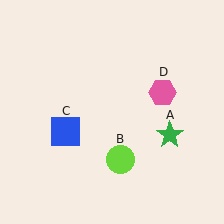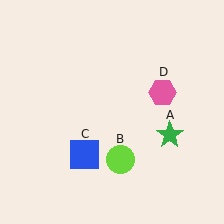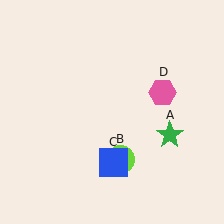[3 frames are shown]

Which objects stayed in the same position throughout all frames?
Green star (object A) and lime circle (object B) and pink hexagon (object D) remained stationary.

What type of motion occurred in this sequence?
The blue square (object C) rotated counterclockwise around the center of the scene.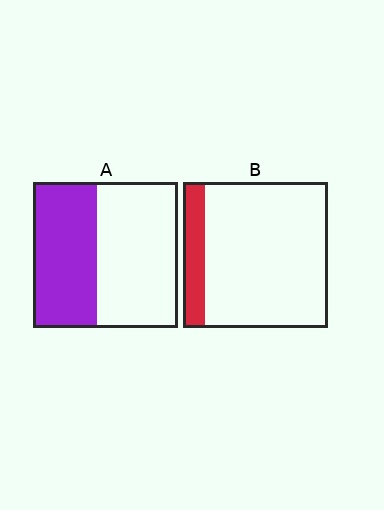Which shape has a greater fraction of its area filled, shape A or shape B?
Shape A.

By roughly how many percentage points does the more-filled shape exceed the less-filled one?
By roughly 30 percentage points (A over B).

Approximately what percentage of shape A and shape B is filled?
A is approximately 45% and B is approximately 15%.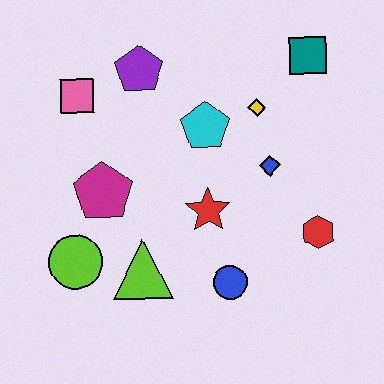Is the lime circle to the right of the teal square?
No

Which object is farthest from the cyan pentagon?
The lime circle is farthest from the cyan pentagon.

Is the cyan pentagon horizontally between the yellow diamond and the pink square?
Yes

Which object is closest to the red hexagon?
The blue diamond is closest to the red hexagon.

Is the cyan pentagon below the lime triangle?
No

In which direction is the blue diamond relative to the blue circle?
The blue diamond is above the blue circle.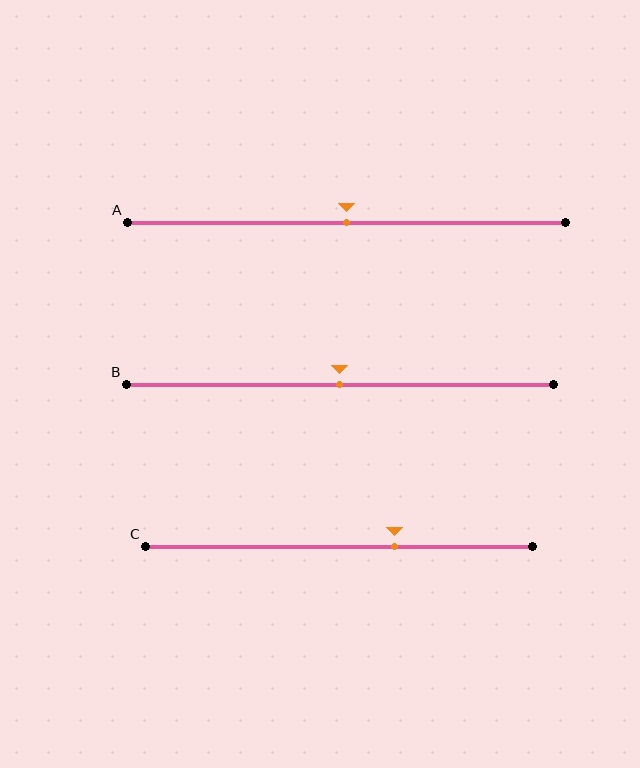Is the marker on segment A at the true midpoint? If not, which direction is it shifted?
Yes, the marker on segment A is at the true midpoint.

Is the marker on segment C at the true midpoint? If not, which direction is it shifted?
No, the marker on segment C is shifted to the right by about 14% of the segment length.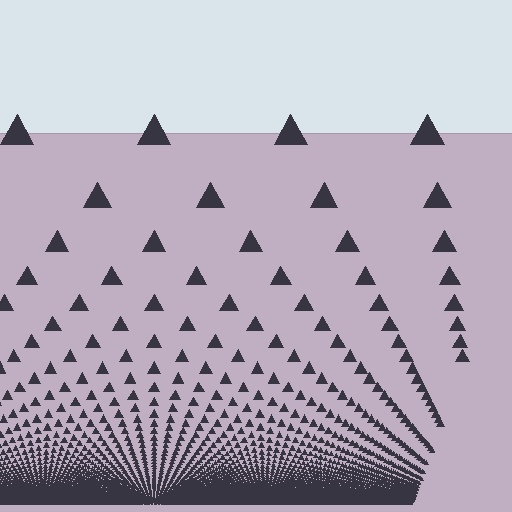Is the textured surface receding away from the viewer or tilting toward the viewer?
The surface appears to tilt toward the viewer. Texture elements get larger and sparser toward the top.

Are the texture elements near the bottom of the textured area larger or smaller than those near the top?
Smaller. The gradient is inverted — elements near the bottom are smaller and denser.